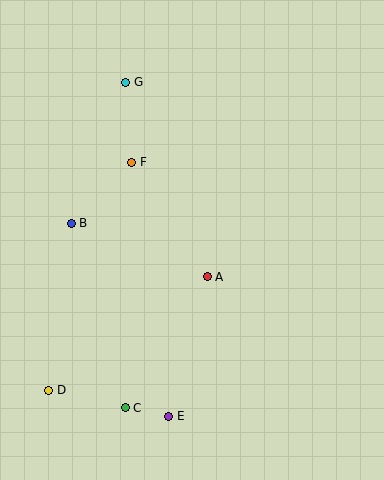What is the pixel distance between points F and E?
The distance between F and E is 256 pixels.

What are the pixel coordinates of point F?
Point F is at (132, 162).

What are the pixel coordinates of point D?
Point D is at (49, 390).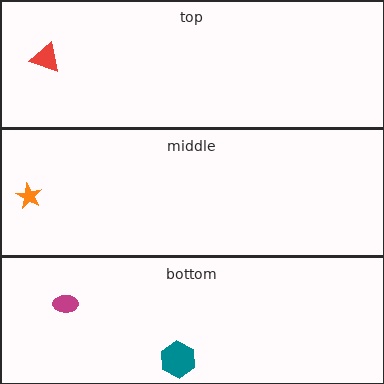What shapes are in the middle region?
The orange star.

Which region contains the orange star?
The middle region.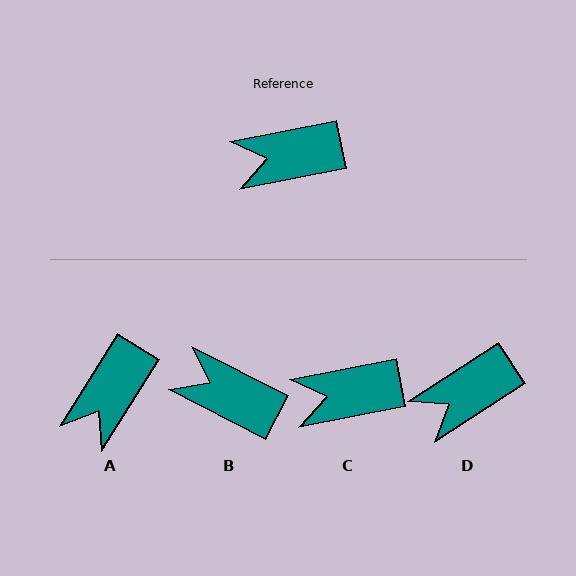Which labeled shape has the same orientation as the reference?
C.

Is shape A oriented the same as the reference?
No, it is off by about 47 degrees.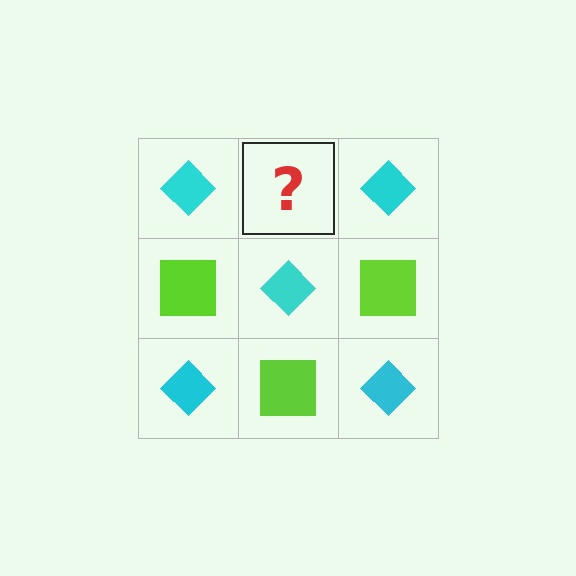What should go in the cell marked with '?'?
The missing cell should contain a lime square.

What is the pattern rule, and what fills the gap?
The rule is that it alternates cyan diamond and lime square in a checkerboard pattern. The gap should be filled with a lime square.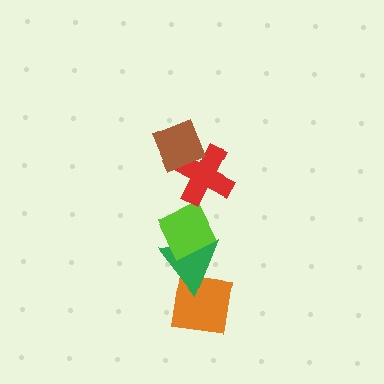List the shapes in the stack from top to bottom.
From top to bottom: the brown diamond, the red cross, the lime diamond, the green triangle, the orange square.